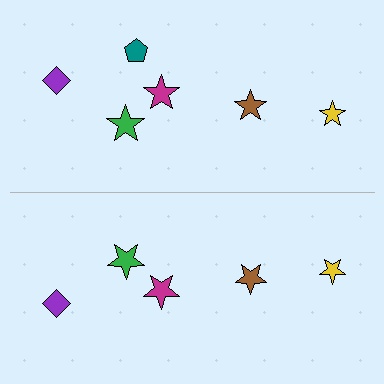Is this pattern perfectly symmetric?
No, the pattern is not perfectly symmetric. A teal pentagon is missing from the bottom side.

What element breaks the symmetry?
A teal pentagon is missing from the bottom side.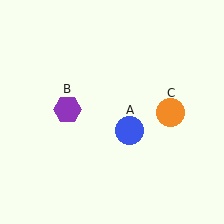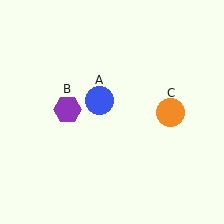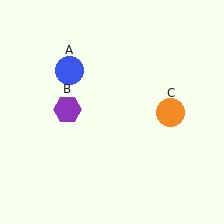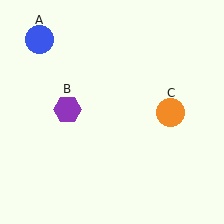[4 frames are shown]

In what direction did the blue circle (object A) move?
The blue circle (object A) moved up and to the left.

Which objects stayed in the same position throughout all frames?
Purple hexagon (object B) and orange circle (object C) remained stationary.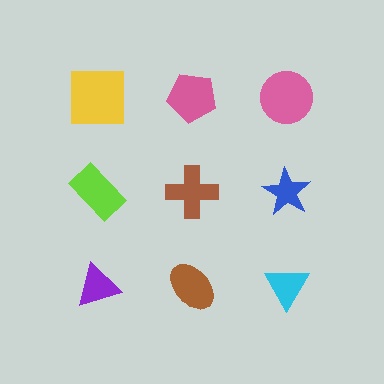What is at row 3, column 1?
A purple triangle.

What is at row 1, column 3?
A pink circle.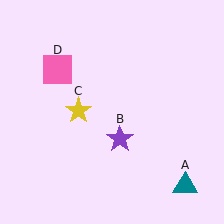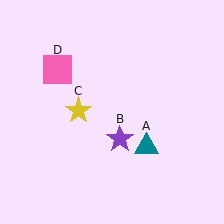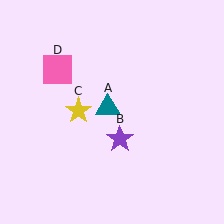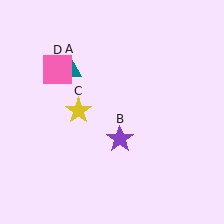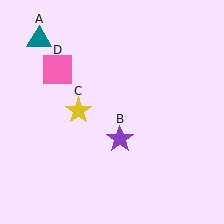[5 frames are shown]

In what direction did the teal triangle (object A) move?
The teal triangle (object A) moved up and to the left.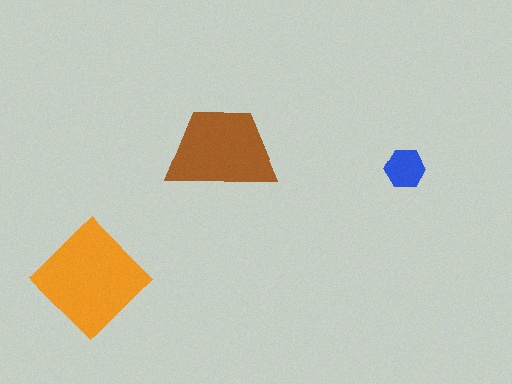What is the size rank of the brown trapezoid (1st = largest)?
2nd.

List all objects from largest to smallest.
The orange diamond, the brown trapezoid, the blue hexagon.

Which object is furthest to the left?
The orange diamond is leftmost.